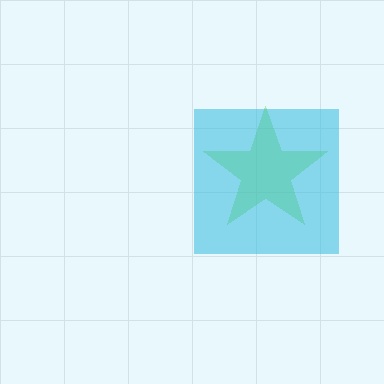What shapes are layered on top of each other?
The layered shapes are: a lime star, a cyan square.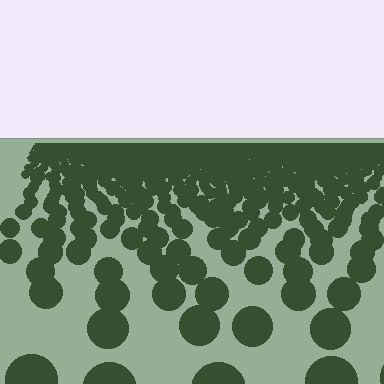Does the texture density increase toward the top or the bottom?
Density increases toward the top.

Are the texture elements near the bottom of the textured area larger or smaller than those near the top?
Larger. Near the bottom, elements are closer to the viewer and appear at a bigger on-screen size.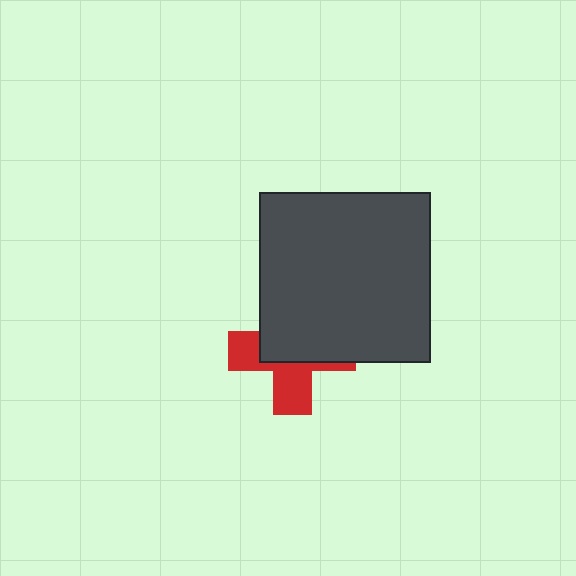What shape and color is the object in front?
The object in front is a dark gray square.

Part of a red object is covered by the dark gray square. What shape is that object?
It is a cross.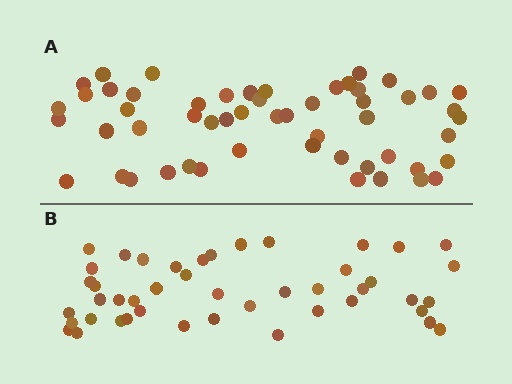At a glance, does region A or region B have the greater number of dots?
Region A (the top region) has more dots.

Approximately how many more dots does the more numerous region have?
Region A has roughly 8 or so more dots than region B.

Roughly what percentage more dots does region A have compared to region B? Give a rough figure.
About 20% more.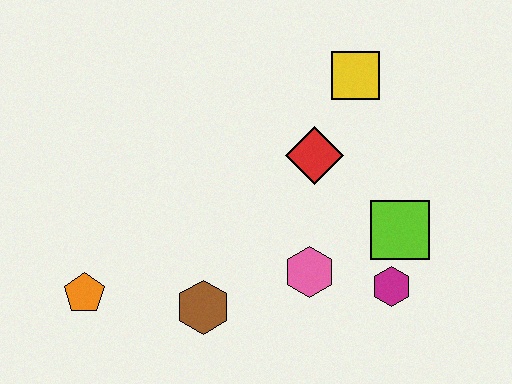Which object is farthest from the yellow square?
The orange pentagon is farthest from the yellow square.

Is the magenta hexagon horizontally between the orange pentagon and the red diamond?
No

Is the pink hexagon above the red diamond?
No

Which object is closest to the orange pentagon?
The brown hexagon is closest to the orange pentagon.